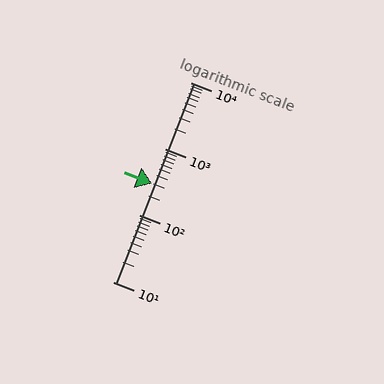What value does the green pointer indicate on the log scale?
The pointer indicates approximately 300.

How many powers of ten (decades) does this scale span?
The scale spans 3 decades, from 10 to 10000.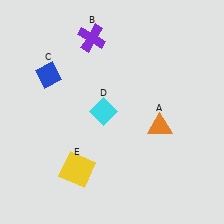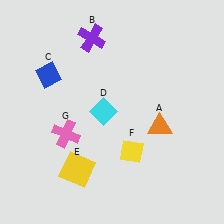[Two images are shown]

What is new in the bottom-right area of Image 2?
A yellow diamond (F) was added in the bottom-right area of Image 2.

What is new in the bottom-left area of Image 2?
A pink cross (G) was added in the bottom-left area of Image 2.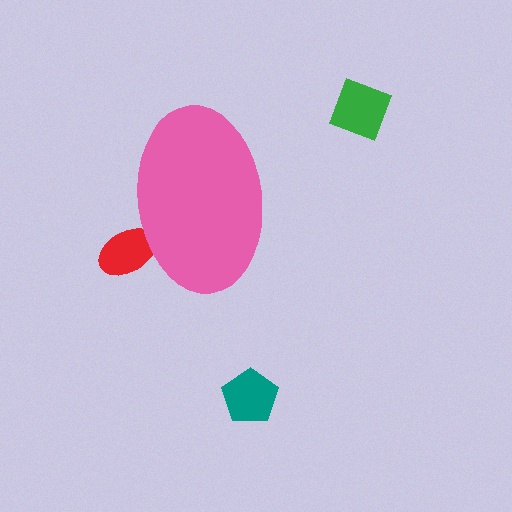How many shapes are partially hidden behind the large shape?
1 shape is partially hidden.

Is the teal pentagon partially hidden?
No, the teal pentagon is fully visible.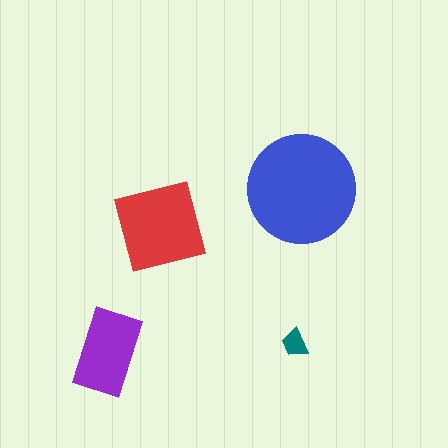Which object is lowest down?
The purple rectangle is bottommost.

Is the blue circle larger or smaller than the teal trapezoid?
Larger.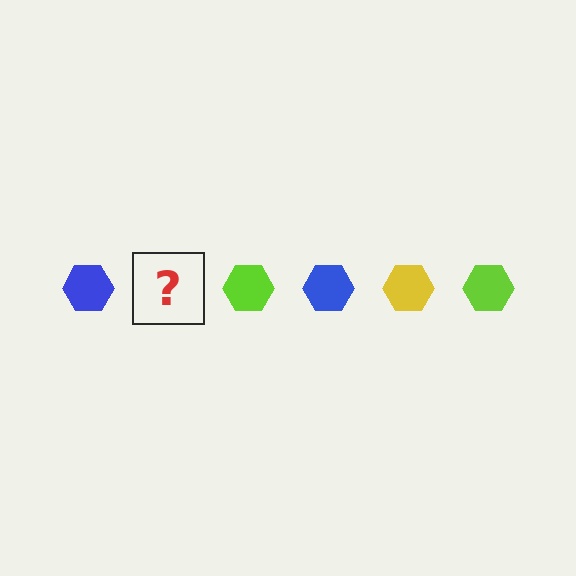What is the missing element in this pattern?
The missing element is a yellow hexagon.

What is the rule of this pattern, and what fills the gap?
The rule is that the pattern cycles through blue, yellow, lime hexagons. The gap should be filled with a yellow hexagon.